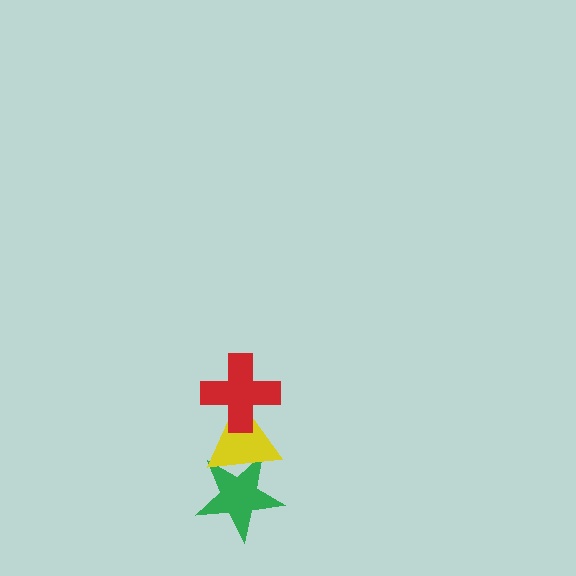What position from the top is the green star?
The green star is 3rd from the top.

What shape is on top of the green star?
The yellow triangle is on top of the green star.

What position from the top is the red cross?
The red cross is 1st from the top.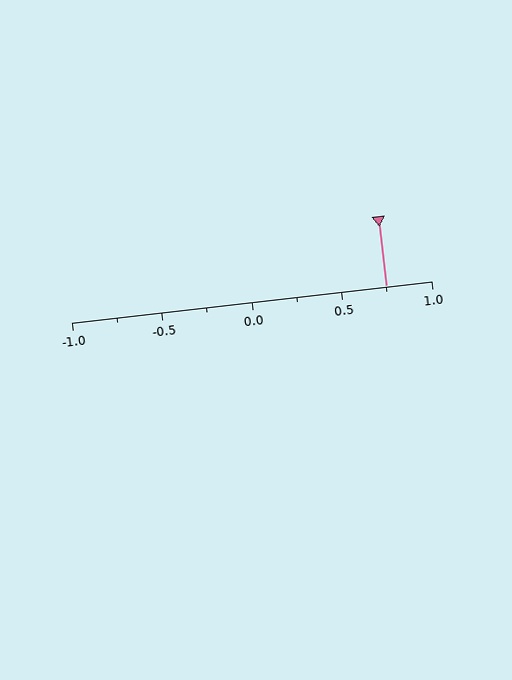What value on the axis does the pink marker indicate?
The marker indicates approximately 0.75.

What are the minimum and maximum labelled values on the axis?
The axis runs from -1.0 to 1.0.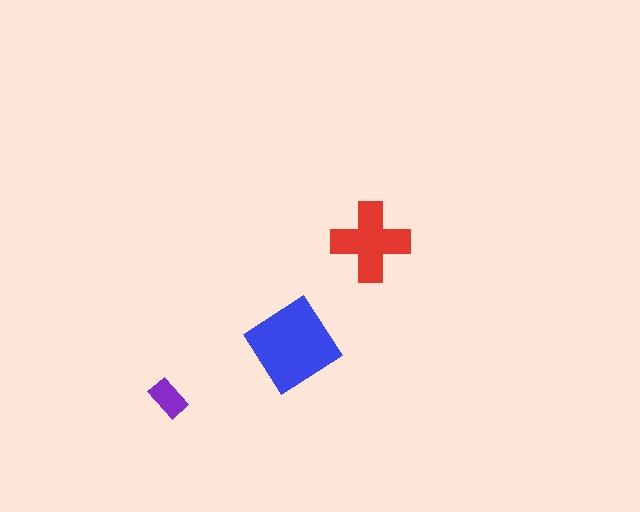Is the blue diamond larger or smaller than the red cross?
Larger.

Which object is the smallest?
The purple rectangle.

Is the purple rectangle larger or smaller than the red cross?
Smaller.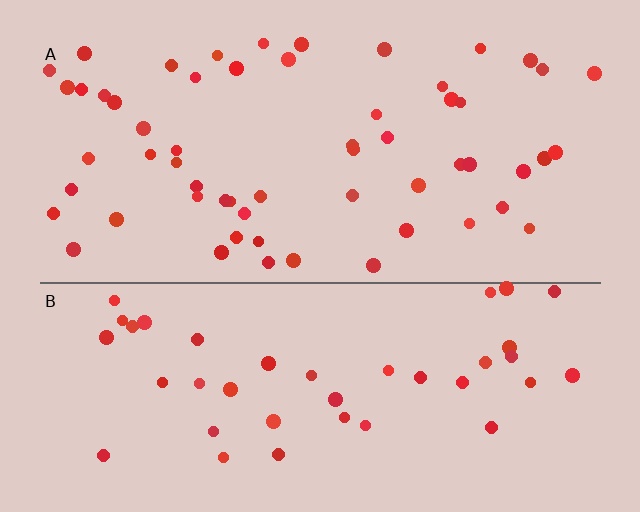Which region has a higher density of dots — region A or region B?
A (the top).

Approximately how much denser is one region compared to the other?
Approximately 1.4× — region A over region B.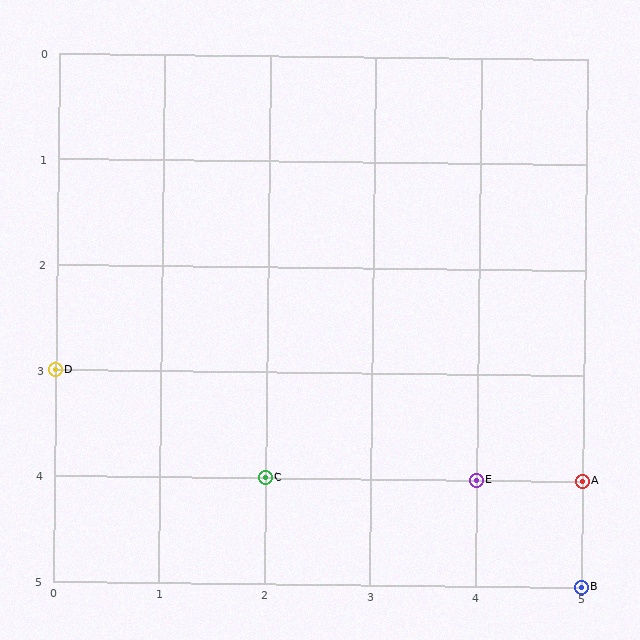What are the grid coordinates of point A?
Point A is at grid coordinates (5, 4).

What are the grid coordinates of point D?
Point D is at grid coordinates (0, 3).